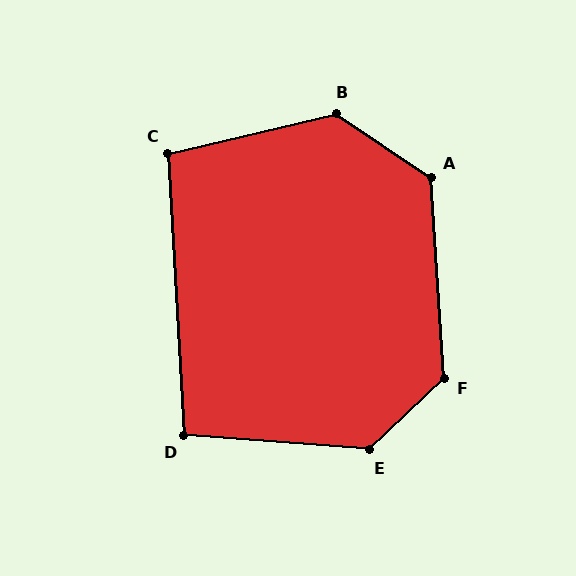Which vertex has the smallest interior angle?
D, at approximately 97 degrees.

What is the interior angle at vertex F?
Approximately 130 degrees (obtuse).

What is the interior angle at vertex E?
Approximately 132 degrees (obtuse).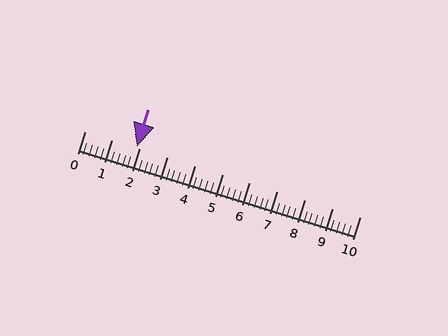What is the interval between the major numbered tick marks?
The major tick marks are spaced 1 units apart.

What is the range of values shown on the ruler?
The ruler shows values from 0 to 10.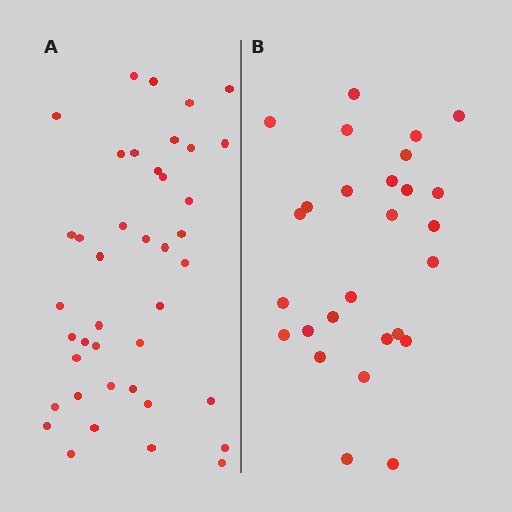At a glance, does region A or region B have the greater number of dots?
Region A (the left region) has more dots.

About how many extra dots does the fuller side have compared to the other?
Region A has approximately 15 more dots than region B.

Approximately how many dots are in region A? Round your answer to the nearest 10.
About 40 dots. (The exact count is 41, which rounds to 40.)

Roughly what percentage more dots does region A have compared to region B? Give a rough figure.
About 50% more.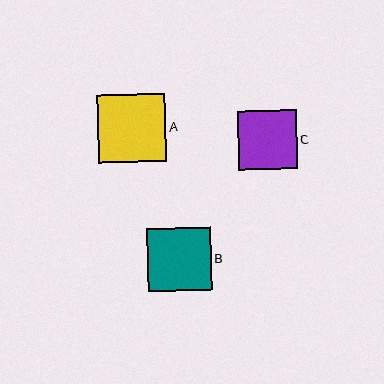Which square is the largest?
Square A is the largest with a size of approximately 68 pixels.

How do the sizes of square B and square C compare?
Square B and square C are approximately the same size.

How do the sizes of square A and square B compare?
Square A and square B are approximately the same size.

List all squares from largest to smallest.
From largest to smallest: A, B, C.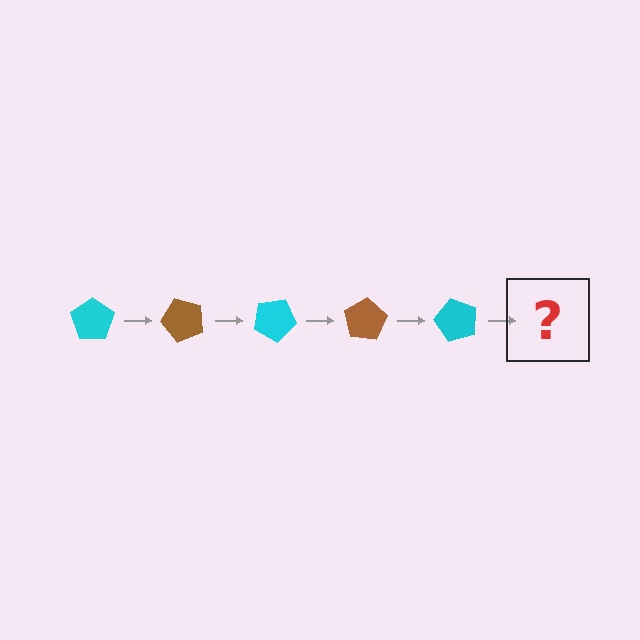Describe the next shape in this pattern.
It should be a brown pentagon, rotated 250 degrees from the start.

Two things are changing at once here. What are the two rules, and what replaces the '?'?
The two rules are that it rotates 50 degrees each step and the color cycles through cyan and brown. The '?' should be a brown pentagon, rotated 250 degrees from the start.